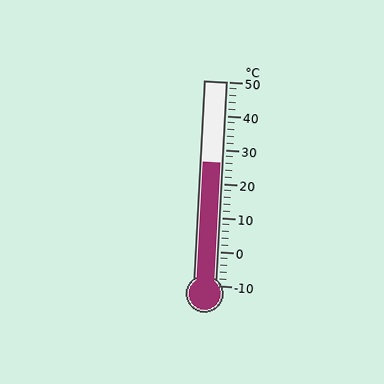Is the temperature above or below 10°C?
The temperature is above 10°C.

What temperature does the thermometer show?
The thermometer shows approximately 26°C.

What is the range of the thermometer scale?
The thermometer scale ranges from -10°C to 50°C.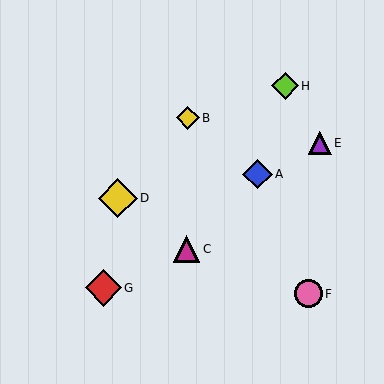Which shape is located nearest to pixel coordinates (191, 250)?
The magenta triangle (labeled C) at (186, 249) is nearest to that location.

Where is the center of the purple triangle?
The center of the purple triangle is at (320, 143).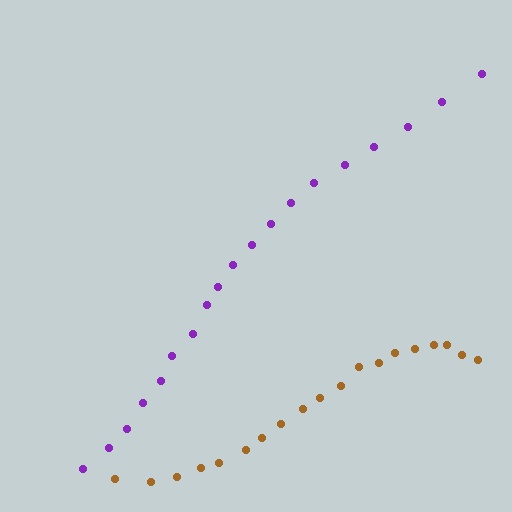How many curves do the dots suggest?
There are 2 distinct paths.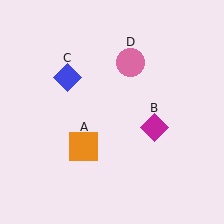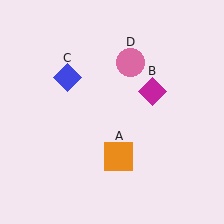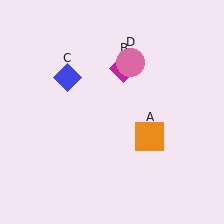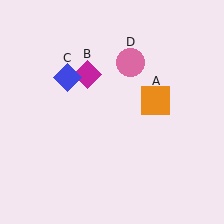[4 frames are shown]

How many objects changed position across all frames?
2 objects changed position: orange square (object A), magenta diamond (object B).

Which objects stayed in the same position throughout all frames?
Blue diamond (object C) and pink circle (object D) remained stationary.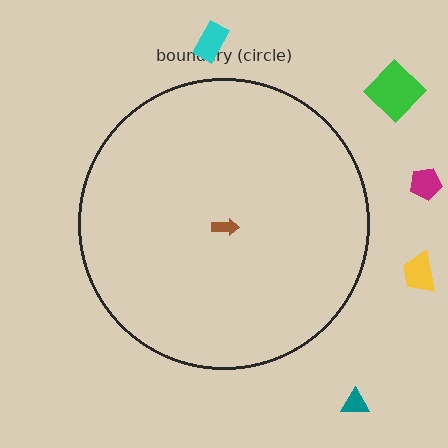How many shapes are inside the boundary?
1 inside, 5 outside.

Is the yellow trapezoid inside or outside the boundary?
Outside.